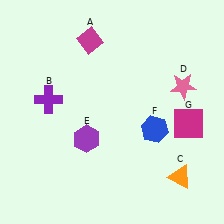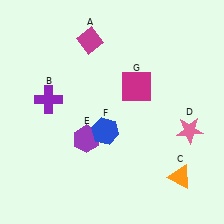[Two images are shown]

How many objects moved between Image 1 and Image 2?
3 objects moved between the two images.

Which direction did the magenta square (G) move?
The magenta square (G) moved left.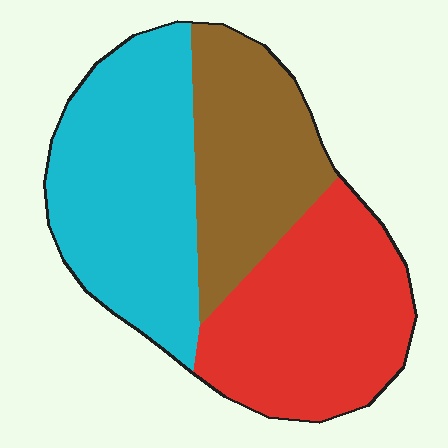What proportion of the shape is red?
Red covers around 35% of the shape.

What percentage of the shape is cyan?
Cyan takes up about three eighths (3/8) of the shape.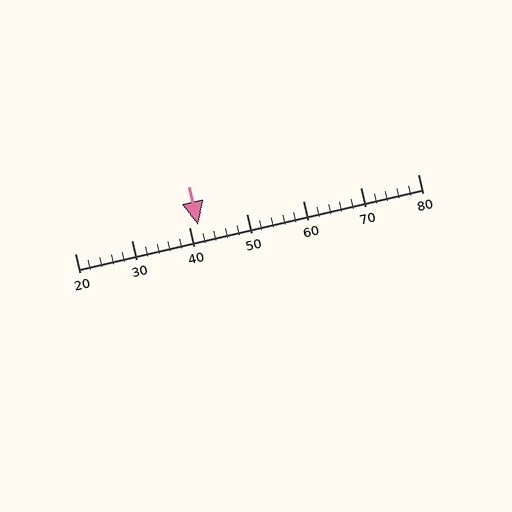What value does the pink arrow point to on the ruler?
The pink arrow points to approximately 42.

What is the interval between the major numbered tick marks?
The major tick marks are spaced 10 units apart.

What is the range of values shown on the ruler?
The ruler shows values from 20 to 80.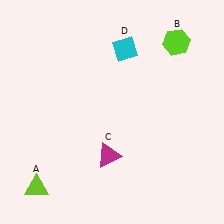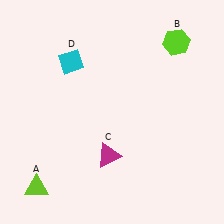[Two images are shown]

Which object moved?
The cyan diamond (D) moved left.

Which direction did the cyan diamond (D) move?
The cyan diamond (D) moved left.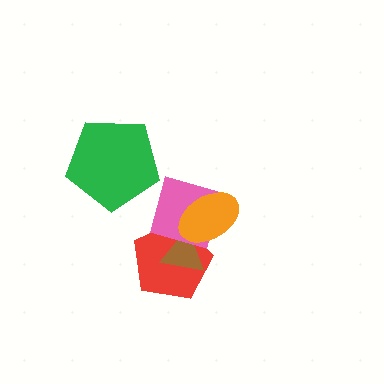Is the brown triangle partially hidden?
Yes, it is partially covered by another shape.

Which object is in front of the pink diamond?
The orange ellipse is in front of the pink diamond.